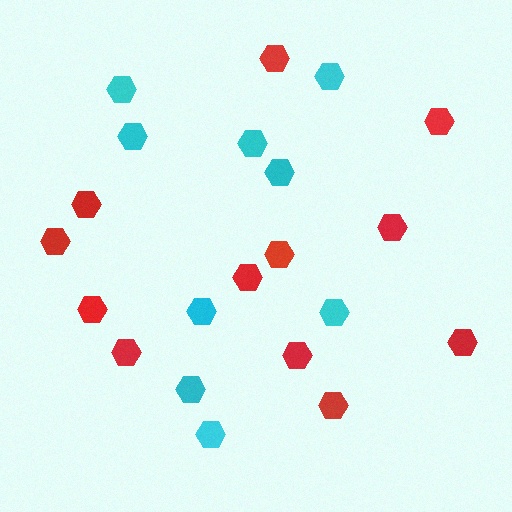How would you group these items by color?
There are 2 groups: one group of red hexagons (12) and one group of cyan hexagons (9).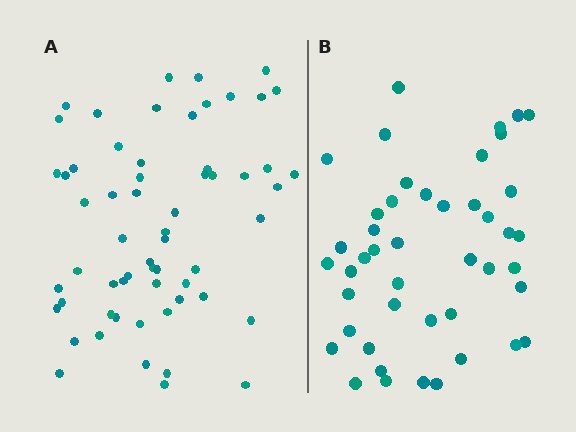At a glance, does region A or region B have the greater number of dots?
Region A (the left region) has more dots.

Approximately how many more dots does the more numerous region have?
Region A has approximately 15 more dots than region B.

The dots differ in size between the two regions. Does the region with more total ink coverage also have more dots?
No. Region B has more total ink coverage because its dots are larger, but region A actually contains more individual dots. Total area can be misleading — the number of items is what matters here.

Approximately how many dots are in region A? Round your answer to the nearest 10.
About 60 dots.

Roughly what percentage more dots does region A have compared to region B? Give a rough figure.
About 35% more.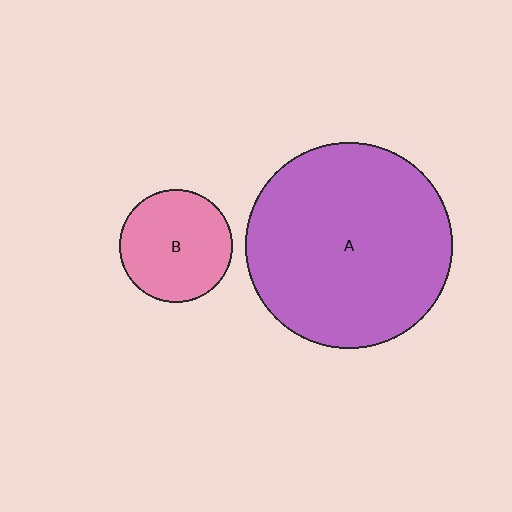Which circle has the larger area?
Circle A (purple).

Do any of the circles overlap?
No, none of the circles overlap.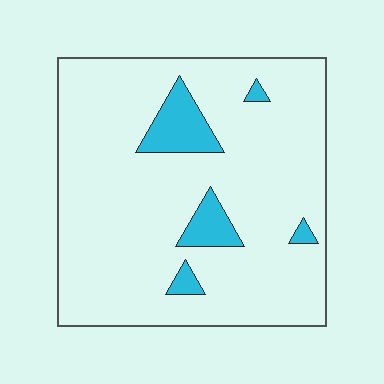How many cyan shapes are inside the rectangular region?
5.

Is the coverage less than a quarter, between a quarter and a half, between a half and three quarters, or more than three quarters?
Less than a quarter.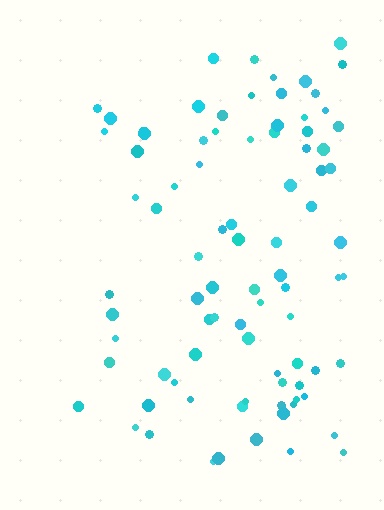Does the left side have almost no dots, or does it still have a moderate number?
Still a moderate number, just noticeably fewer than the right.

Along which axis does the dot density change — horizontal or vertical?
Horizontal.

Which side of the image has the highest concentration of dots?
The right.